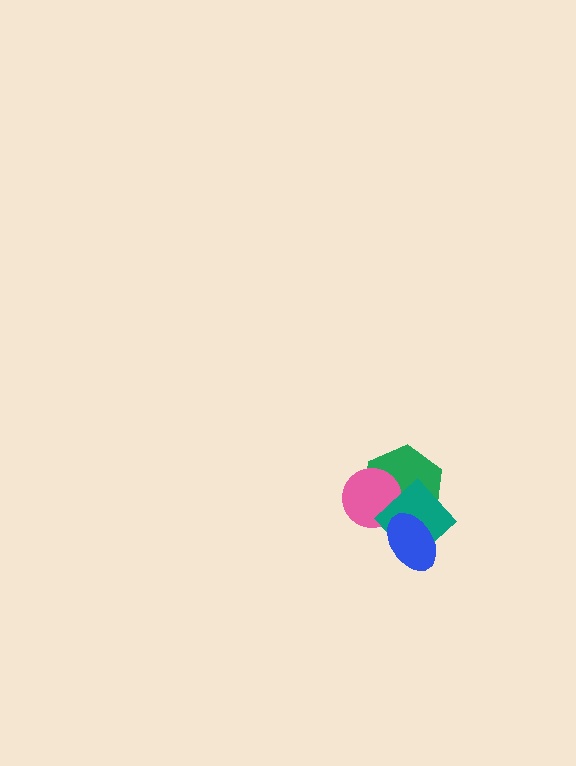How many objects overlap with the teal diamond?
3 objects overlap with the teal diamond.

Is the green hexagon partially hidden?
Yes, it is partially covered by another shape.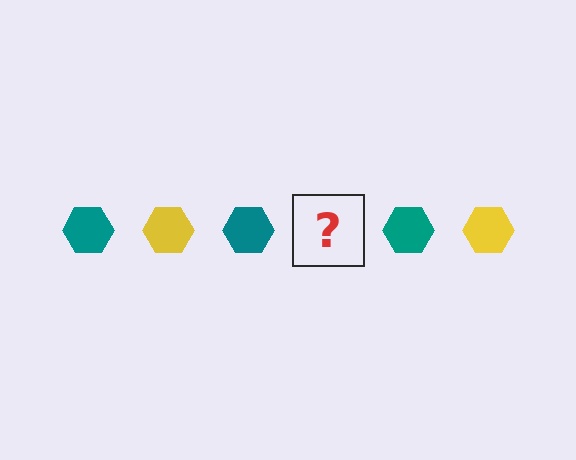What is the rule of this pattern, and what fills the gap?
The rule is that the pattern cycles through teal, yellow hexagons. The gap should be filled with a yellow hexagon.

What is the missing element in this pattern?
The missing element is a yellow hexagon.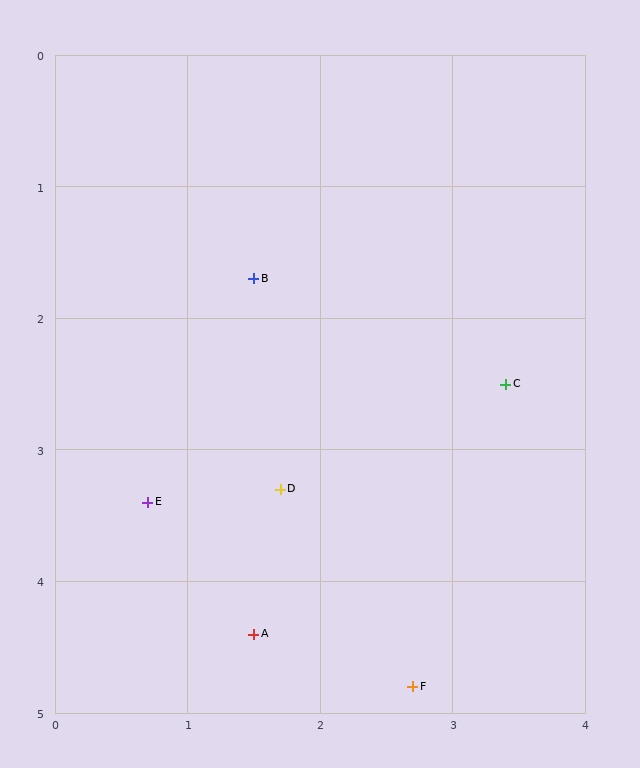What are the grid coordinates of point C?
Point C is at approximately (3.4, 2.5).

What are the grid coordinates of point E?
Point E is at approximately (0.7, 3.4).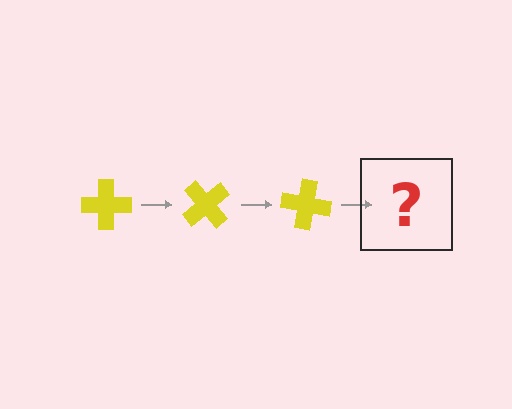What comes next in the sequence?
The next element should be a yellow cross rotated 150 degrees.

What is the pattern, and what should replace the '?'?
The pattern is that the cross rotates 50 degrees each step. The '?' should be a yellow cross rotated 150 degrees.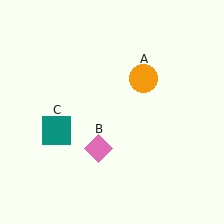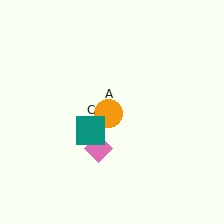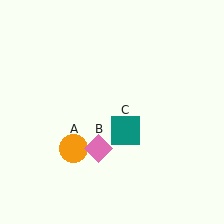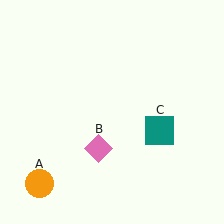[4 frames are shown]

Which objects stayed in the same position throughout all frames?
Pink diamond (object B) remained stationary.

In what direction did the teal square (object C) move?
The teal square (object C) moved right.